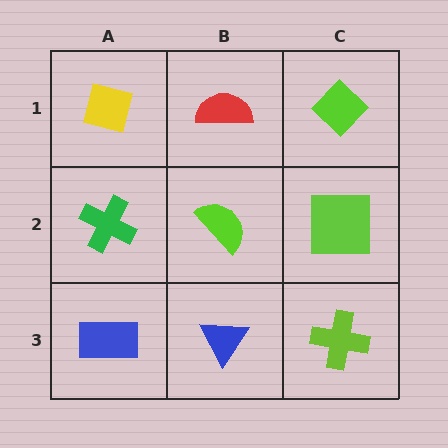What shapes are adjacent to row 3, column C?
A lime square (row 2, column C), a blue triangle (row 3, column B).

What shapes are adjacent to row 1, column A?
A green cross (row 2, column A), a red semicircle (row 1, column B).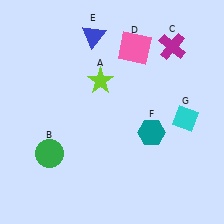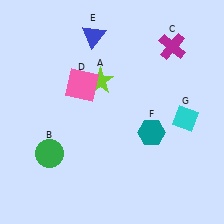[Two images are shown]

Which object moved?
The pink square (D) moved left.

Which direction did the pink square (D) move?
The pink square (D) moved left.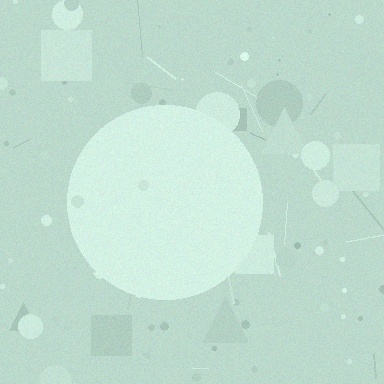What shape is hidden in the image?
A circle is hidden in the image.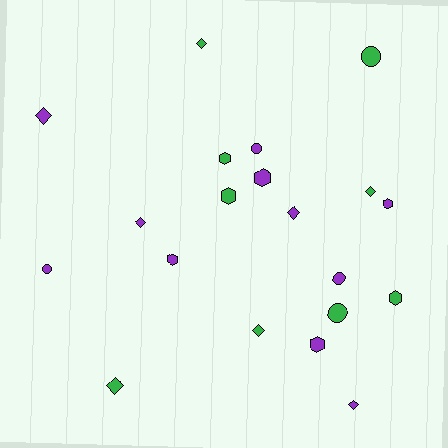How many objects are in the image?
There are 20 objects.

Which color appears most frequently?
Purple, with 11 objects.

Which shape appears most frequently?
Diamond, with 8 objects.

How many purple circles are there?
There are 3 purple circles.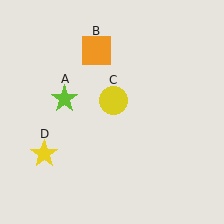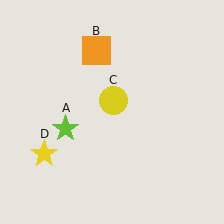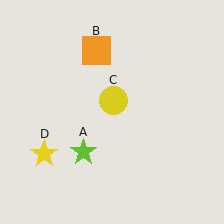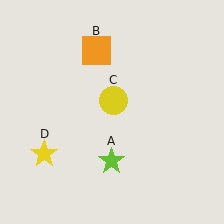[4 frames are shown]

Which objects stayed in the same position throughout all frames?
Orange square (object B) and yellow circle (object C) and yellow star (object D) remained stationary.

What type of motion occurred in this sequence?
The lime star (object A) rotated counterclockwise around the center of the scene.